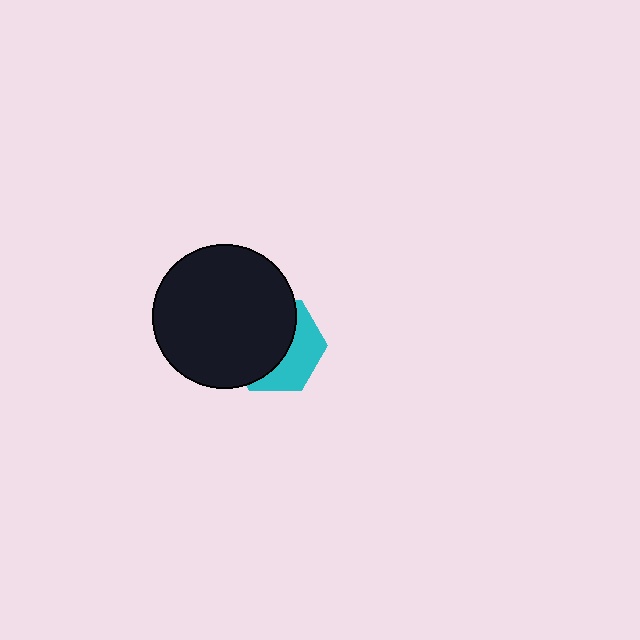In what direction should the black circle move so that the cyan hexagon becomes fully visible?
The black circle should move left. That is the shortest direction to clear the overlap and leave the cyan hexagon fully visible.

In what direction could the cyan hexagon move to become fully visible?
The cyan hexagon could move right. That would shift it out from behind the black circle entirely.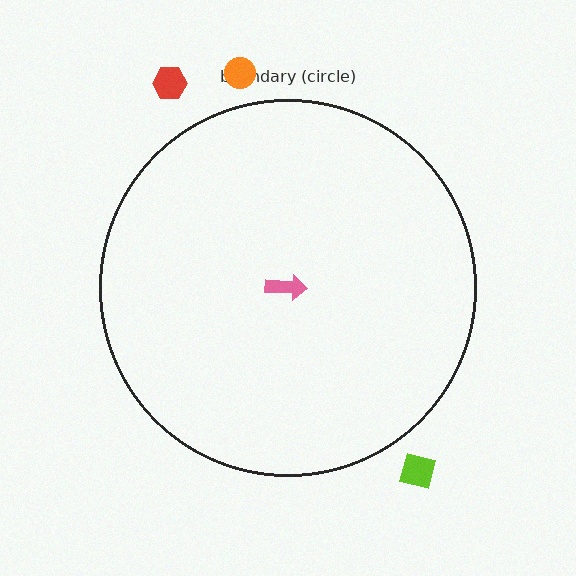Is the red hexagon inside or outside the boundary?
Outside.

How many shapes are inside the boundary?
1 inside, 3 outside.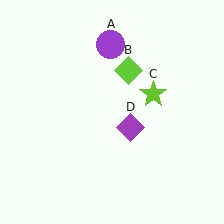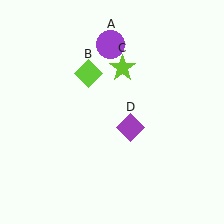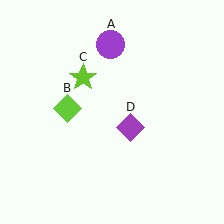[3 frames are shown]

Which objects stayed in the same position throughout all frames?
Purple circle (object A) and purple diamond (object D) remained stationary.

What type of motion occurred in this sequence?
The lime diamond (object B), lime star (object C) rotated counterclockwise around the center of the scene.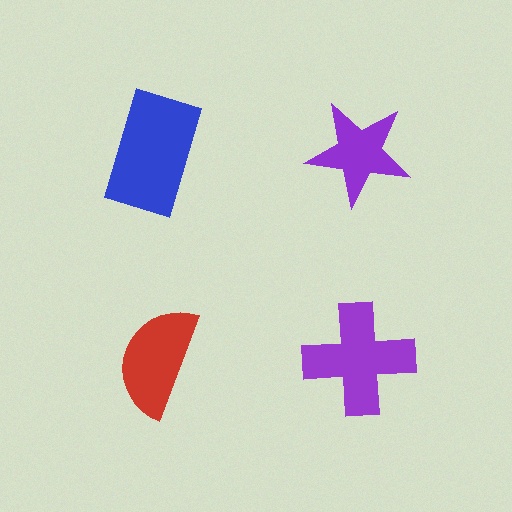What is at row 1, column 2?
A purple star.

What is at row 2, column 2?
A purple cross.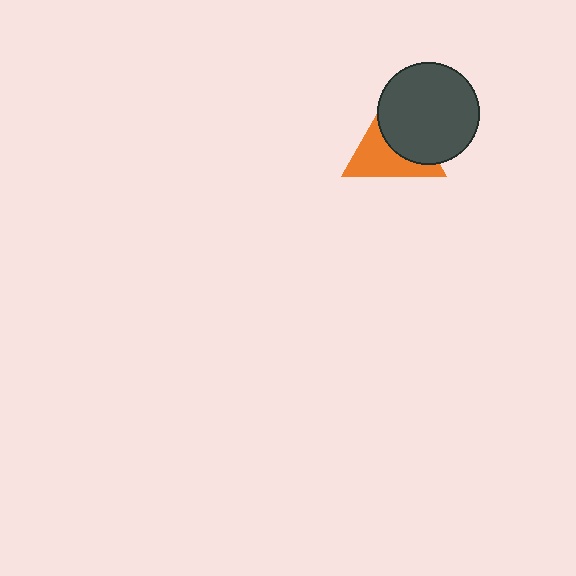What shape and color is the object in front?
The object in front is a dark gray circle.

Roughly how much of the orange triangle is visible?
About half of it is visible (roughly 52%).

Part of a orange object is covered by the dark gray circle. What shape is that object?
It is a triangle.